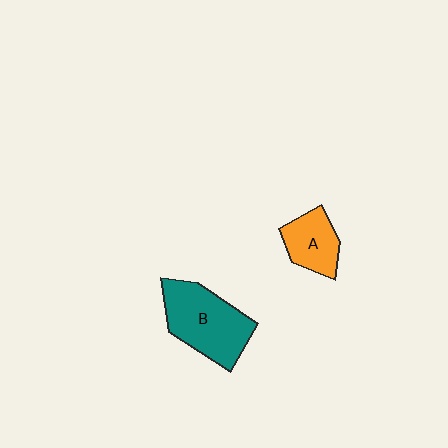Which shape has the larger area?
Shape B (teal).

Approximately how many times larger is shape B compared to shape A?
Approximately 1.8 times.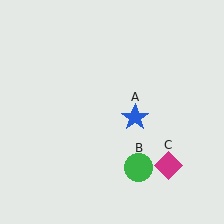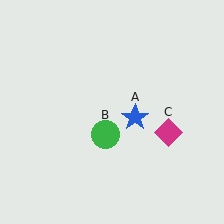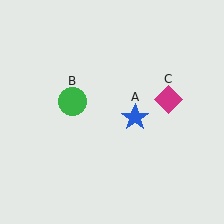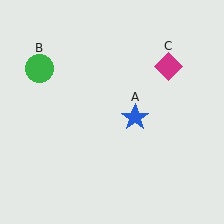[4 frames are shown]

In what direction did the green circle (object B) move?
The green circle (object B) moved up and to the left.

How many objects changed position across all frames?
2 objects changed position: green circle (object B), magenta diamond (object C).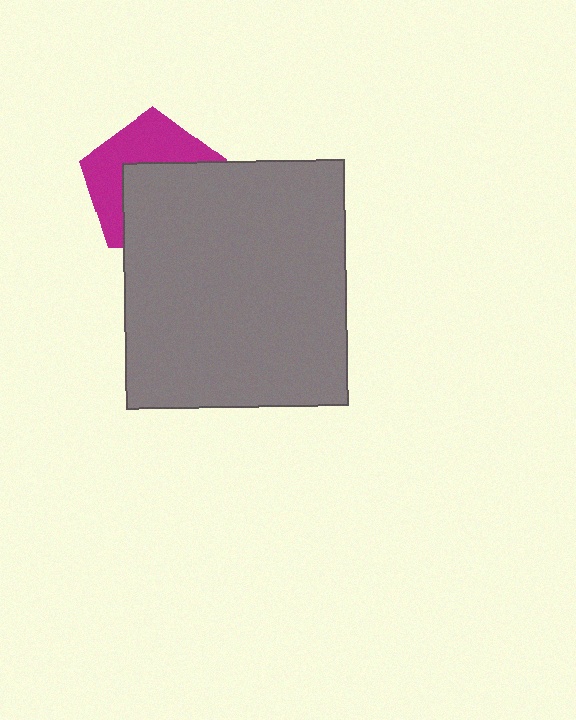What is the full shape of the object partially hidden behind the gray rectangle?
The partially hidden object is a magenta pentagon.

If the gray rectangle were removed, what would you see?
You would see the complete magenta pentagon.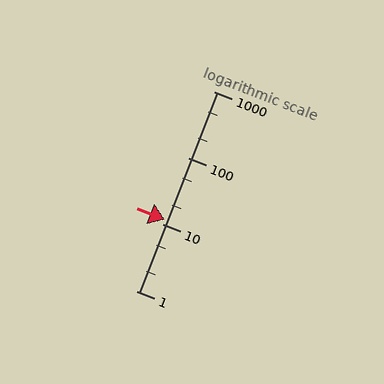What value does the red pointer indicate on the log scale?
The pointer indicates approximately 12.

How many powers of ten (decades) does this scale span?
The scale spans 3 decades, from 1 to 1000.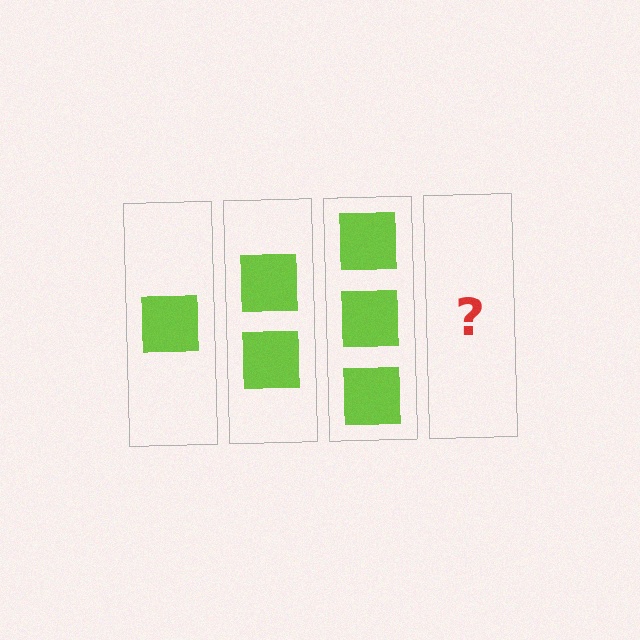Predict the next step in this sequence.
The next step is 4 squares.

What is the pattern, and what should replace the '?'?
The pattern is that each step adds one more square. The '?' should be 4 squares.